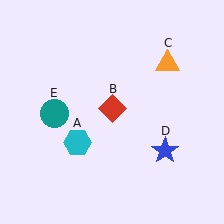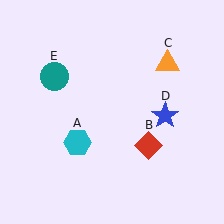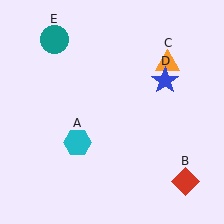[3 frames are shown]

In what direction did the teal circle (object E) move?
The teal circle (object E) moved up.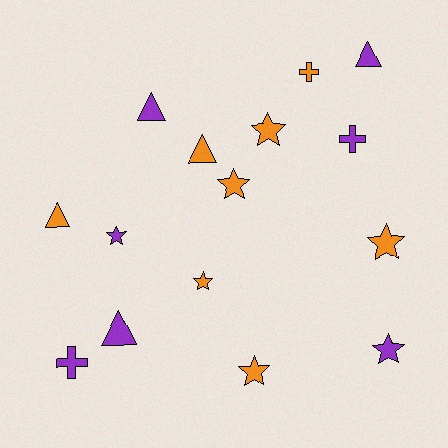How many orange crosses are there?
There is 1 orange cross.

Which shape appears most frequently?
Star, with 7 objects.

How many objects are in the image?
There are 15 objects.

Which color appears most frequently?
Orange, with 8 objects.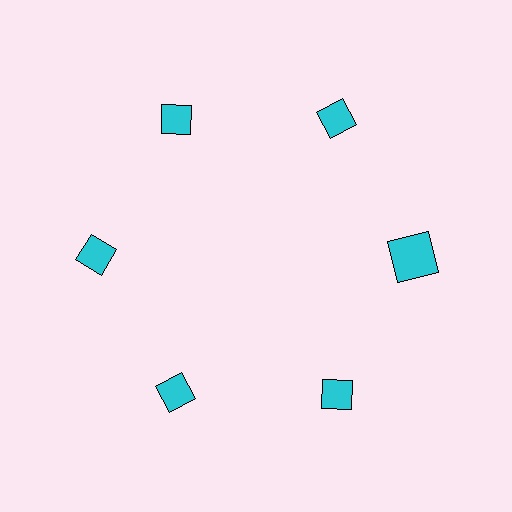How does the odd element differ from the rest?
It has a different shape: square instead of diamond.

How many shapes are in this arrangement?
There are 6 shapes arranged in a ring pattern.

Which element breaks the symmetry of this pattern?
The cyan square at roughly the 3 o'clock position breaks the symmetry. All other shapes are cyan diamonds.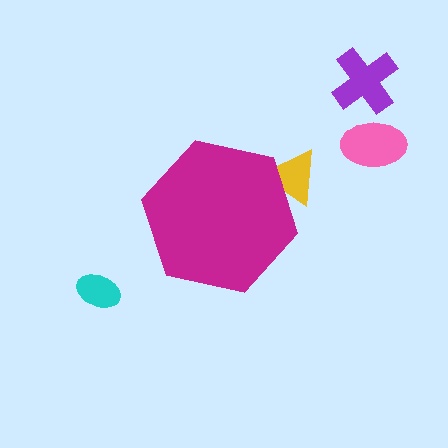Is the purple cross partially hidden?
No, the purple cross is fully visible.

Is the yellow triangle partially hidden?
Yes, the yellow triangle is partially hidden behind the magenta hexagon.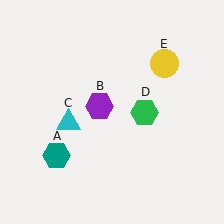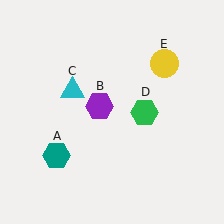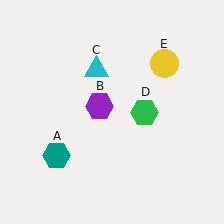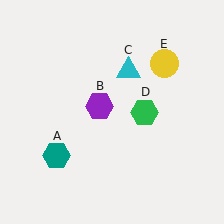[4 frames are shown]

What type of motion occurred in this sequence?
The cyan triangle (object C) rotated clockwise around the center of the scene.